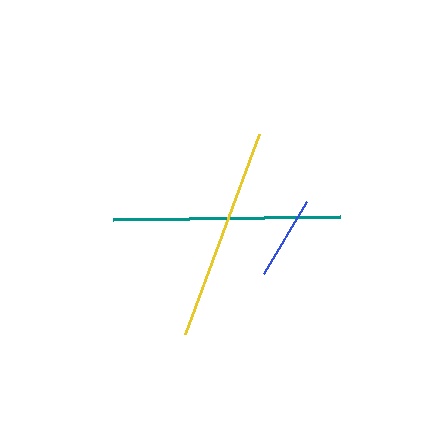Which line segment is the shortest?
The blue line is the shortest at approximately 84 pixels.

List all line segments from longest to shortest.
From longest to shortest: teal, yellow, blue.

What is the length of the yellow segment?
The yellow segment is approximately 213 pixels long.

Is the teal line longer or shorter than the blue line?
The teal line is longer than the blue line.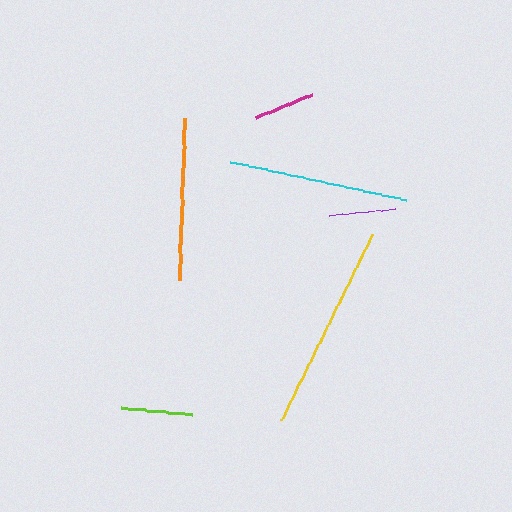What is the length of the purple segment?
The purple segment is approximately 66 pixels long.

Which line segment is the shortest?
The magenta line is the shortest at approximately 60 pixels.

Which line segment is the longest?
The yellow line is the longest at approximately 206 pixels.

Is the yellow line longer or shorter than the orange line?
The yellow line is longer than the orange line.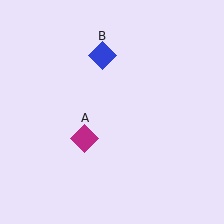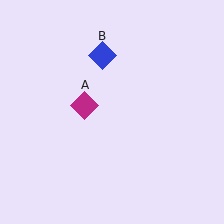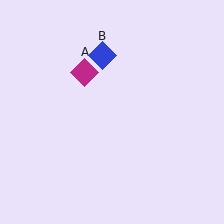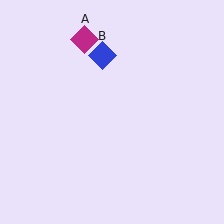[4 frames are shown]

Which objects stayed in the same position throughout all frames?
Blue diamond (object B) remained stationary.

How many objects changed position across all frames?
1 object changed position: magenta diamond (object A).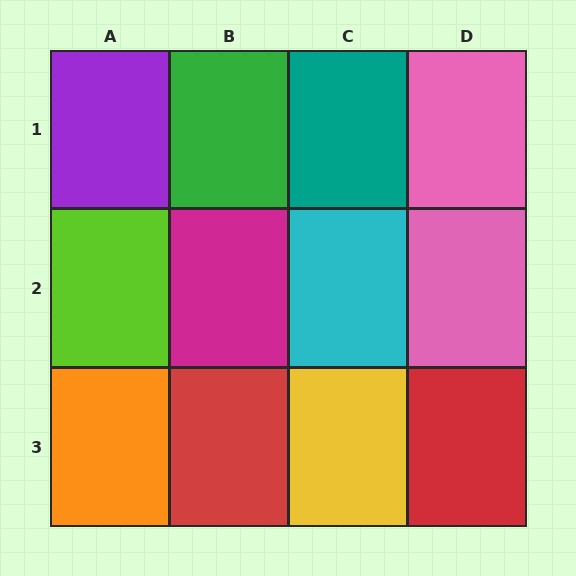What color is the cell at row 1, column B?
Green.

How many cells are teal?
1 cell is teal.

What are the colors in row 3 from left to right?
Orange, red, yellow, red.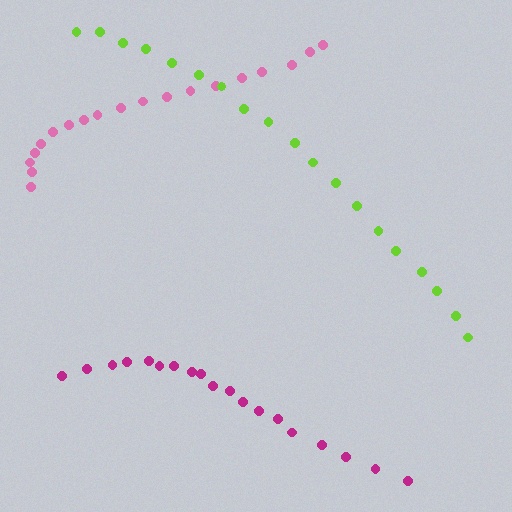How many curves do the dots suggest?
There are 3 distinct paths.